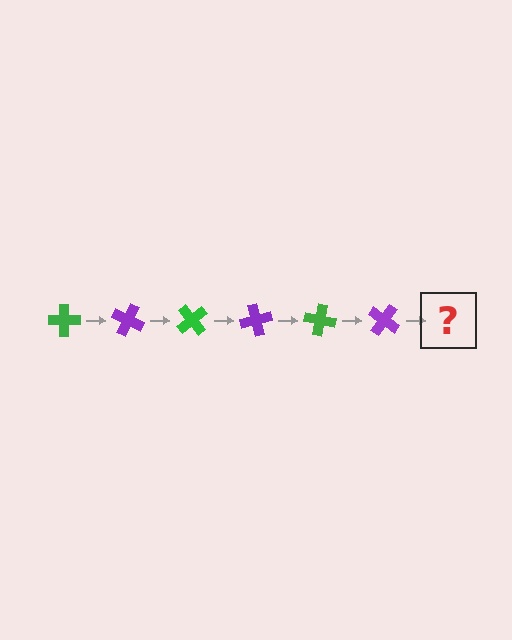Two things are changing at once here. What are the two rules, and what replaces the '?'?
The two rules are that it rotates 25 degrees each step and the color cycles through green and purple. The '?' should be a green cross, rotated 150 degrees from the start.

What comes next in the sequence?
The next element should be a green cross, rotated 150 degrees from the start.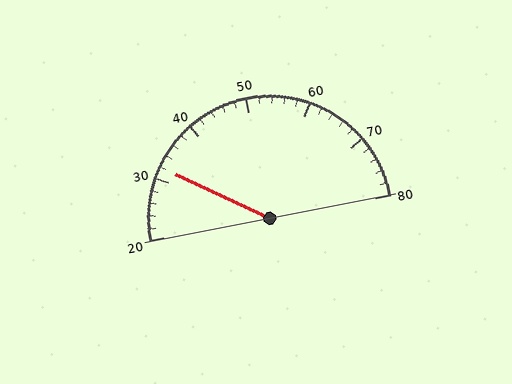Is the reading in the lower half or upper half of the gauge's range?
The reading is in the lower half of the range (20 to 80).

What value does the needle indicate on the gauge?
The needle indicates approximately 32.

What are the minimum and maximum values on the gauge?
The gauge ranges from 20 to 80.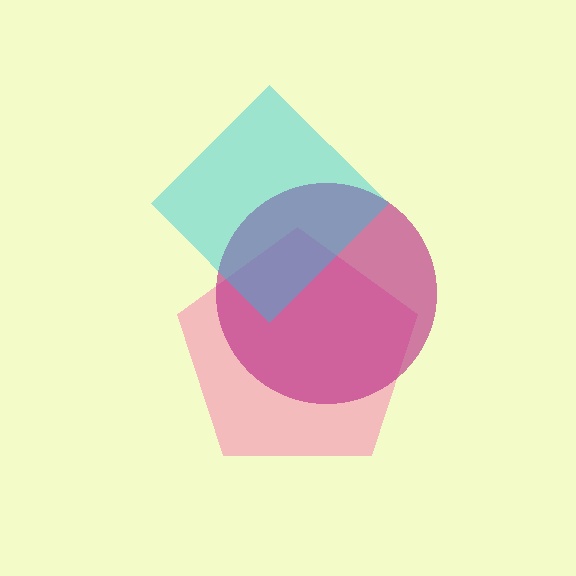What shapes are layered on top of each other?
The layered shapes are: a pink pentagon, a magenta circle, a cyan diamond.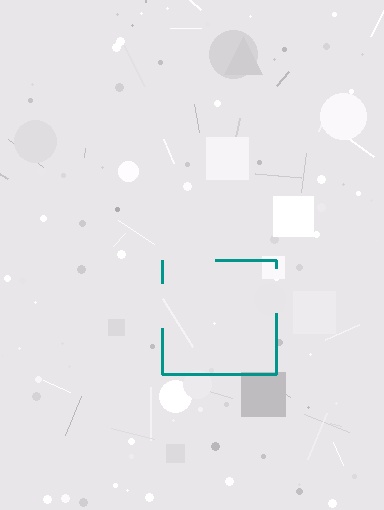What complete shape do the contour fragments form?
The contour fragments form a square.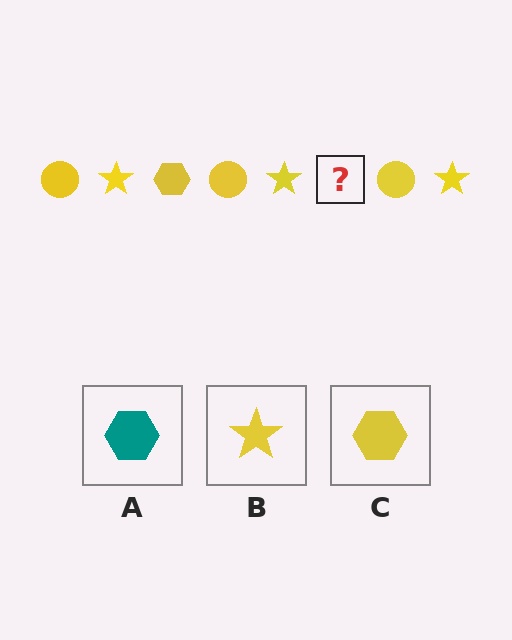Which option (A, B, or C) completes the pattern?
C.